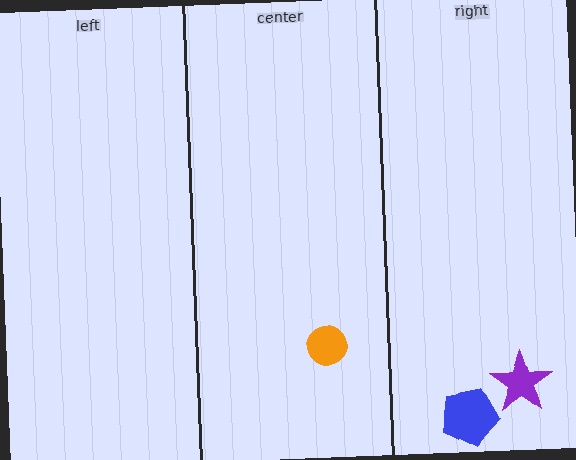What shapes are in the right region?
The blue pentagon, the purple star.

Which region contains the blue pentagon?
The right region.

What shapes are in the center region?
The orange circle.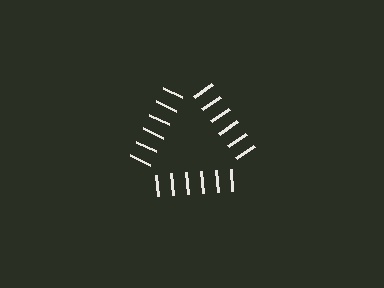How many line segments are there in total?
18 — 6 along each of the 3 edges.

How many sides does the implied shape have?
3 sides — the line-ends trace a triangle.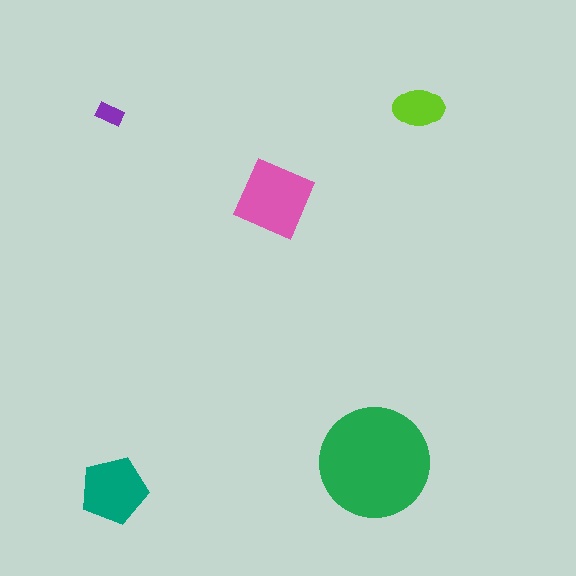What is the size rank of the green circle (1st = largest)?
1st.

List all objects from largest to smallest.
The green circle, the pink square, the teal pentagon, the lime ellipse, the purple rectangle.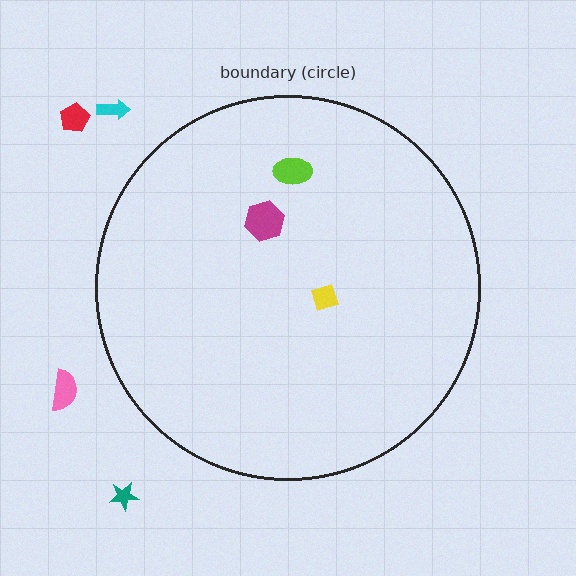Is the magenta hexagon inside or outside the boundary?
Inside.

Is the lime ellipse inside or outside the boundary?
Inside.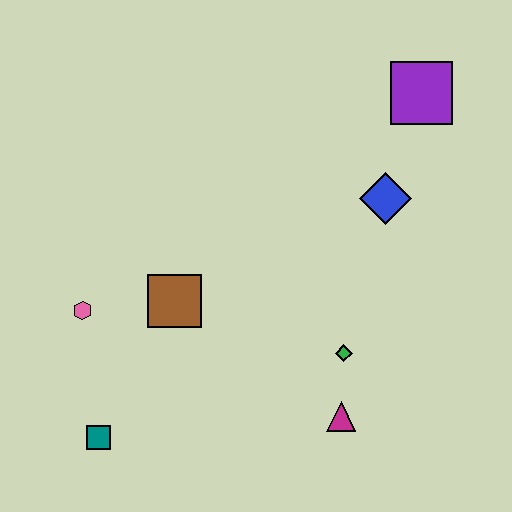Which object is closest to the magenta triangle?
The green diamond is closest to the magenta triangle.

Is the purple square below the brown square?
No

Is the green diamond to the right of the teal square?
Yes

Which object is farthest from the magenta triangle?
The purple square is farthest from the magenta triangle.